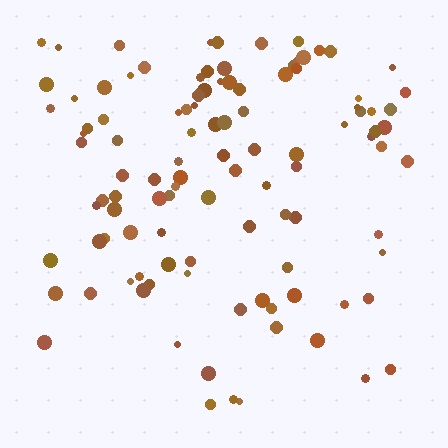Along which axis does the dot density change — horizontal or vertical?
Vertical.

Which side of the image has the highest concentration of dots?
The top.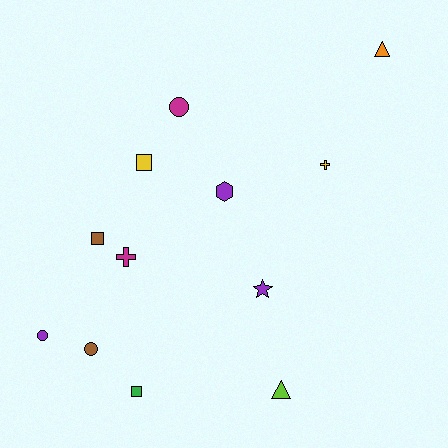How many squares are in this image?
There are 3 squares.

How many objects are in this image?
There are 12 objects.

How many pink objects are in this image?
There are no pink objects.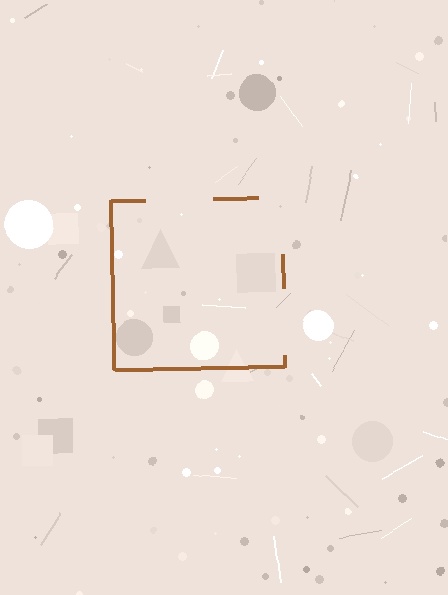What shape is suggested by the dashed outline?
The dashed outline suggests a square.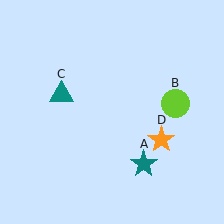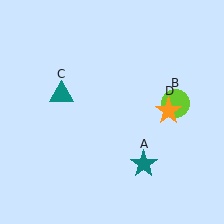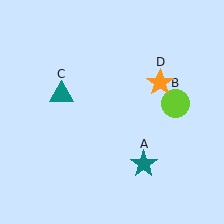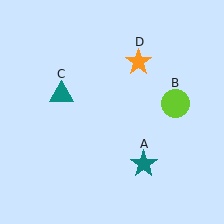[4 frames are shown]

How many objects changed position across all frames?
1 object changed position: orange star (object D).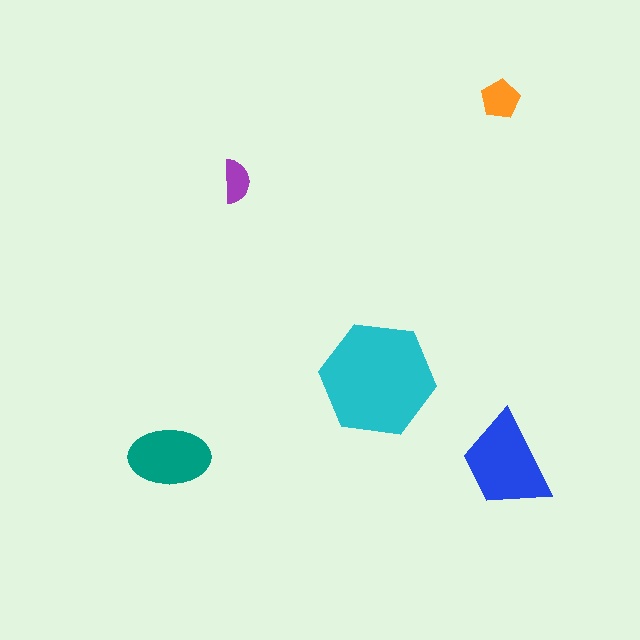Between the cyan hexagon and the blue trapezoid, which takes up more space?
The cyan hexagon.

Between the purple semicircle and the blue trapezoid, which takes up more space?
The blue trapezoid.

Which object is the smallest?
The purple semicircle.